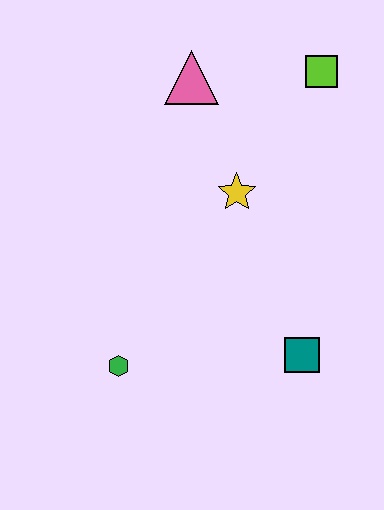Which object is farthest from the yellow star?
The green hexagon is farthest from the yellow star.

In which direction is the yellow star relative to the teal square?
The yellow star is above the teal square.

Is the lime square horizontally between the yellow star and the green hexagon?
No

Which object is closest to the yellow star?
The pink triangle is closest to the yellow star.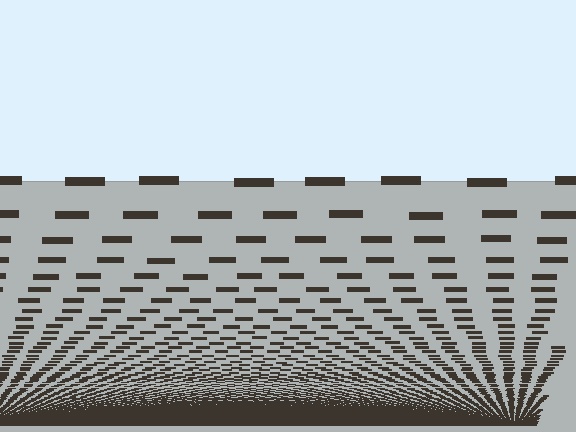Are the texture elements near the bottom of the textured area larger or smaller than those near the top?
Smaller. The gradient is inverted — elements near the bottom are smaller and denser.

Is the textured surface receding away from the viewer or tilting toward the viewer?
The surface appears to tilt toward the viewer. Texture elements get larger and sparser toward the top.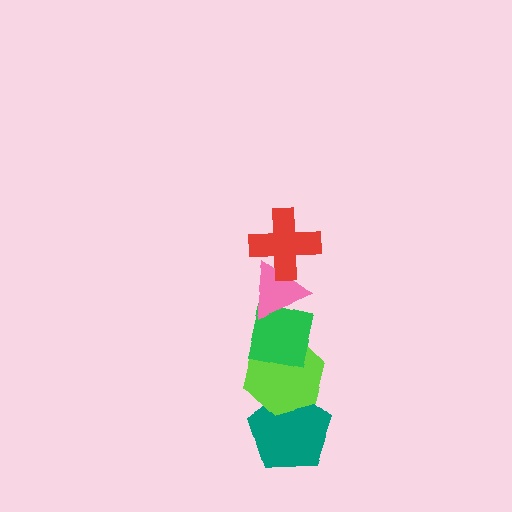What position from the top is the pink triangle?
The pink triangle is 2nd from the top.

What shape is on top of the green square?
The pink triangle is on top of the green square.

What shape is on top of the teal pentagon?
The lime hexagon is on top of the teal pentagon.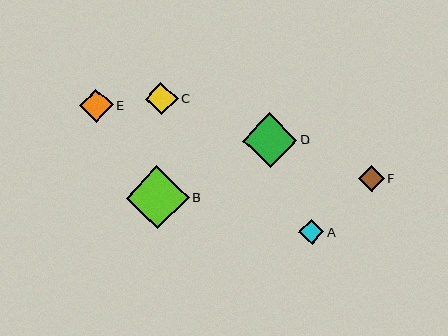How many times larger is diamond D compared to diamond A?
Diamond D is approximately 2.1 times the size of diamond A.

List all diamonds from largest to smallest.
From largest to smallest: B, D, E, C, F, A.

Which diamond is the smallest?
Diamond A is the smallest with a size of approximately 26 pixels.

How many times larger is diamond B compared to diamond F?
Diamond B is approximately 2.4 times the size of diamond F.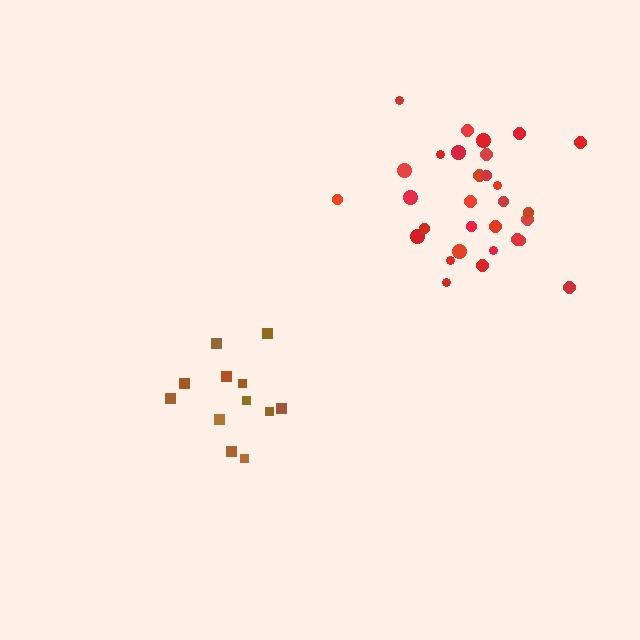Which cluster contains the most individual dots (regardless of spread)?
Red (30).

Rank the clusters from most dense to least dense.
red, brown.